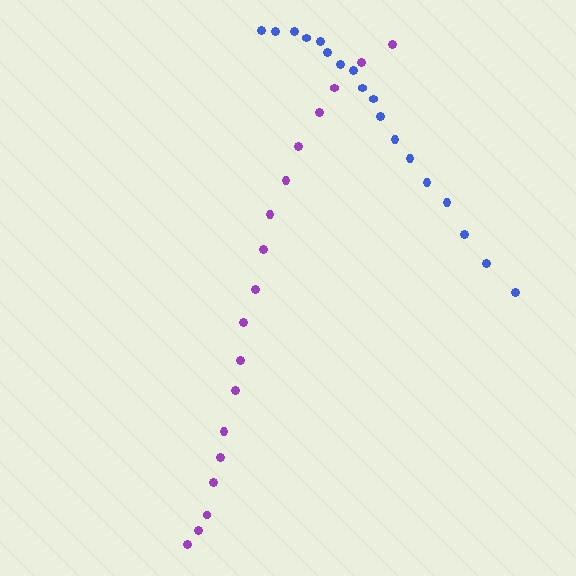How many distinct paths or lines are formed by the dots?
There are 2 distinct paths.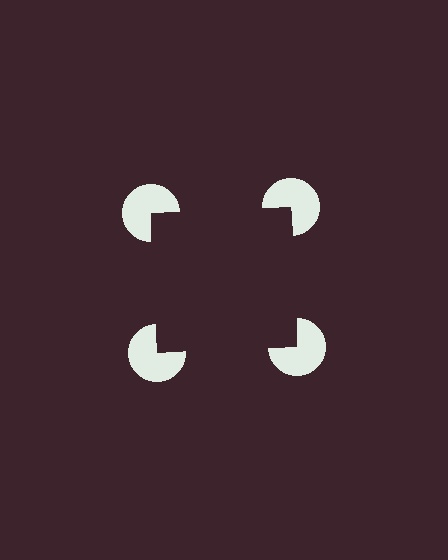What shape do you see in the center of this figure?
An illusory square — its edges are inferred from the aligned wedge cuts in the pac-man discs, not physically drawn.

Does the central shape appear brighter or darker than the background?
It typically appears slightly darker than the background, even though no actual brightness change is drawn.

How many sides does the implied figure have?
4 sides.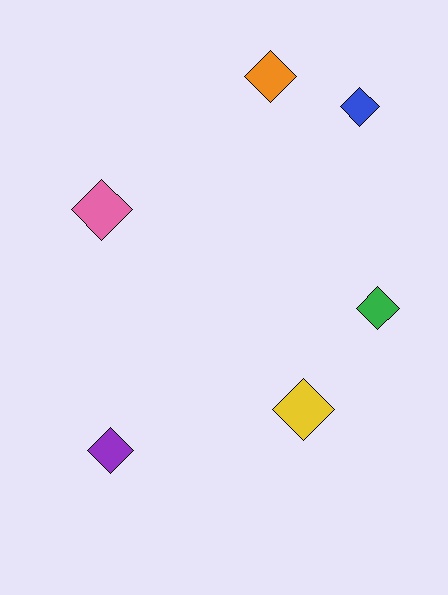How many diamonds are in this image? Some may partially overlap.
There are 6 diamonds.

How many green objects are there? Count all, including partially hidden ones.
There is 1 green object.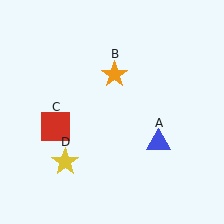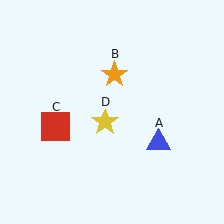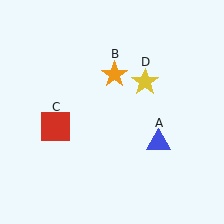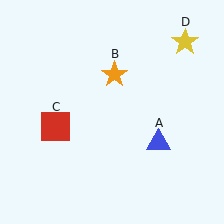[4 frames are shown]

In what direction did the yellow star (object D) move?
The yellow star (object D) moved up and to the right.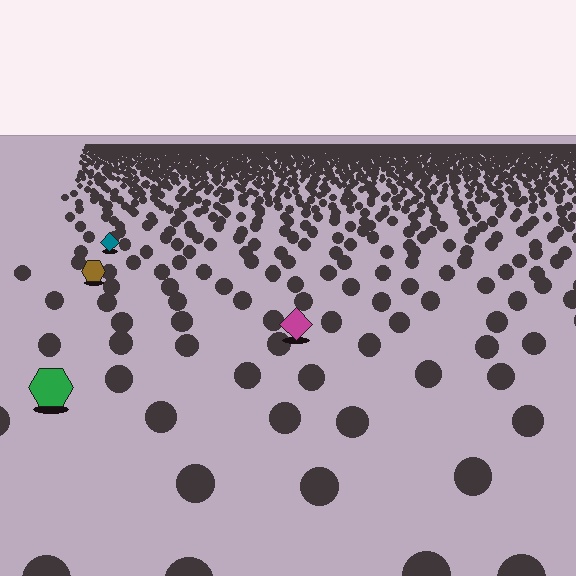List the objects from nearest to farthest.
From nearest to farthest: the green hexagon, the magenta diamond, the brown hexagon, the teal diamond.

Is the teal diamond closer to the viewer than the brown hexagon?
No. The brown hexagon is closer — you can tell from the texture gradient: the ground texture is coarser near it.